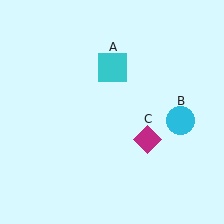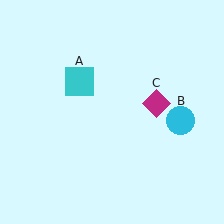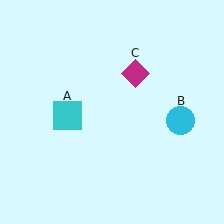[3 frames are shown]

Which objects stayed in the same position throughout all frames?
Cyan circle (object B) remained stationary.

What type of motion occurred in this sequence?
The cyan square (object A), magenta diamond (object C) rotated counterclockwise around the center of the scene.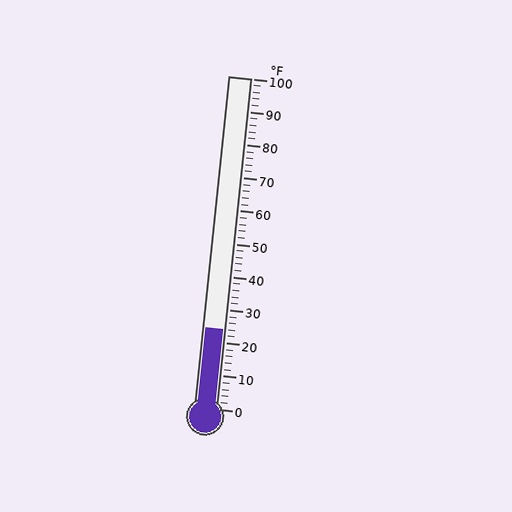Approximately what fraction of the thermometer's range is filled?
The thermometer is filled to approximately 25% of its range.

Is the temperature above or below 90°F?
The temperature is below 90°F.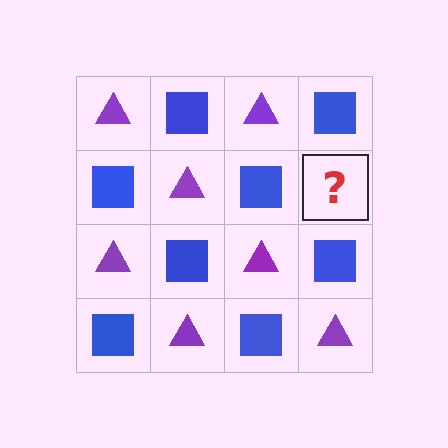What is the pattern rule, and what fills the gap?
The rule is that it alternates purple triangle and blue square in a checkerboard pattern. The gap should be filled with a purple triangle.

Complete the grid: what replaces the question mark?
The question mark should be replaced with a purple triangle.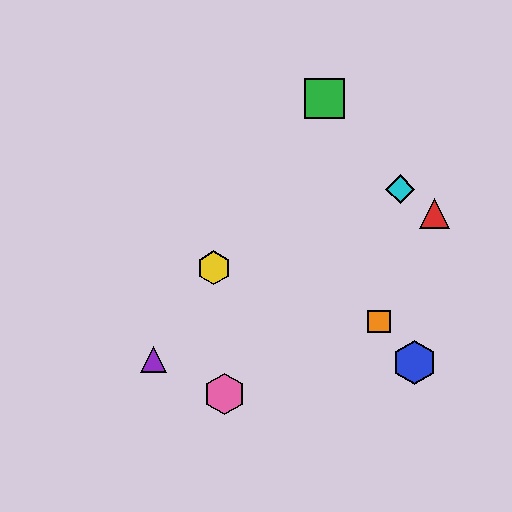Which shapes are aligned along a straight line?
The green square, the yellow hexagon, the purple triangle are aligned along a straight line.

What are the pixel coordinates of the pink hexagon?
The pink hexagon is at (225, 394).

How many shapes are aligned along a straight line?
3 shapes (the green square, the yellow hexagon, the purple triangle) are aligned along a straight line.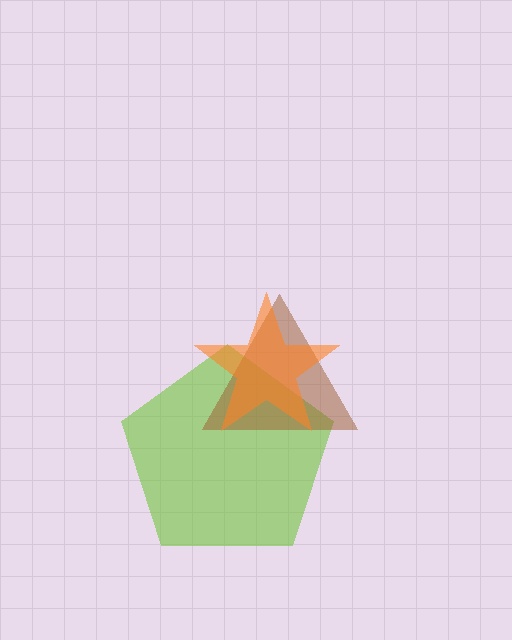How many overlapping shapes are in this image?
There are 3 overlapping shapes in the image.